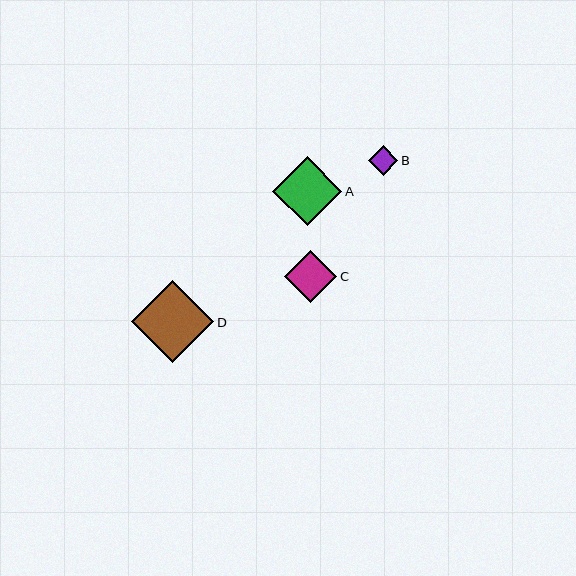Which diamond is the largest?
Diamond D is the largest with a size of approximately 82 pixels.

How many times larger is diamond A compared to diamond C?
Diamond A is approximately 1.3 times the size of diamond C.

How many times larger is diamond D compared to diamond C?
Diamond D is approximately 1.6 times the size of diamond C.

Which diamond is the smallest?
Diamond B is the smallest with a size of approximately 29 pixels.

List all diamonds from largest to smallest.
From largest to smallest: D, A, C, B.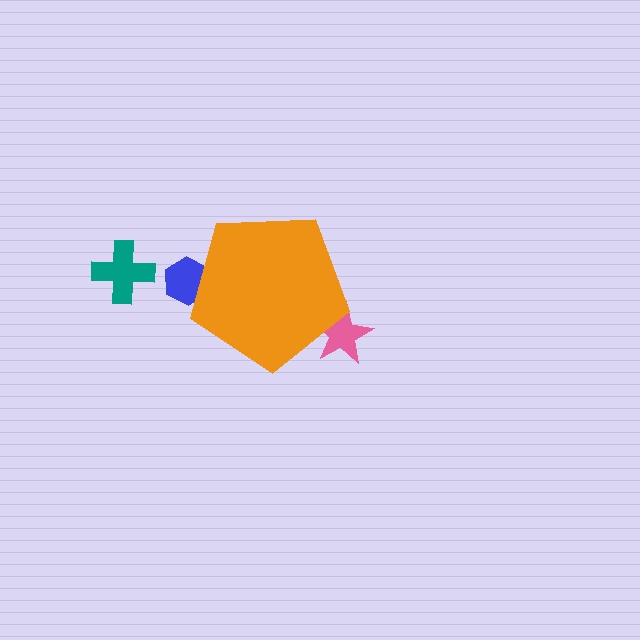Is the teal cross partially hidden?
No, the teal cross is fully visible.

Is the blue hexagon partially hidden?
Yes, the blue hexagon is partially hidden behind the orange pentagon.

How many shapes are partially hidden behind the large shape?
2 shapes are partially hidden.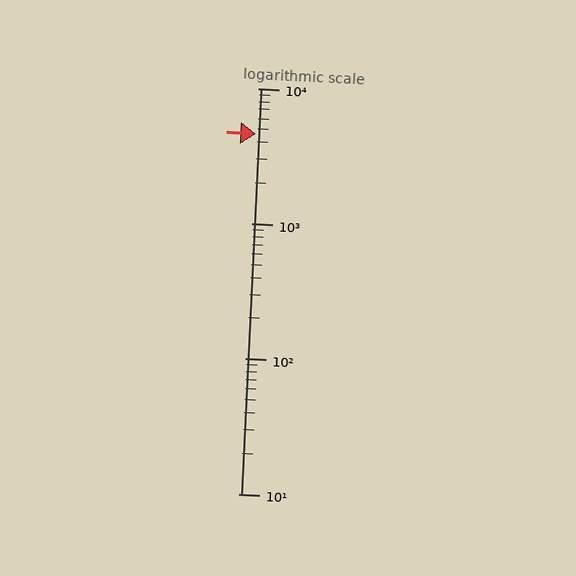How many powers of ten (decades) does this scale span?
The scale spans 3 decades, from 10 to 10000.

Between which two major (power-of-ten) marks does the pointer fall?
The pointer is between 1000 and 10000.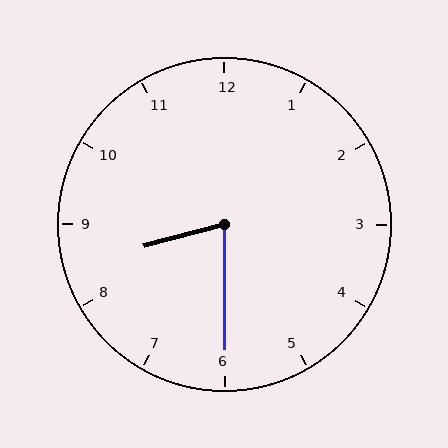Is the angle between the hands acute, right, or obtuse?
It is acute.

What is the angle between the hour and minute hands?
Approximately 75 degrees.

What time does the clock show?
8:30.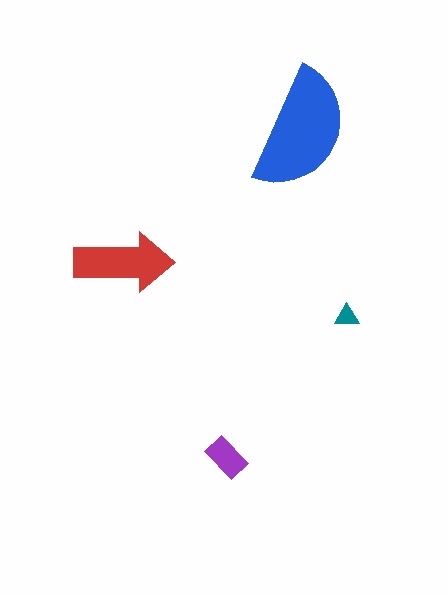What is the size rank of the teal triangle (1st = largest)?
4th.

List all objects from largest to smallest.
The blue semicircle, the red arrow, the purple rectangle, the teal triangle.